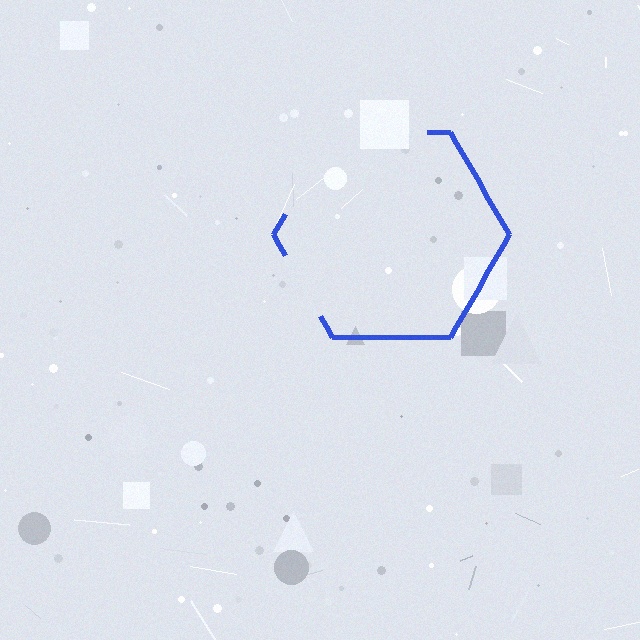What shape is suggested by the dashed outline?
The dashed outline suggests a hexagon.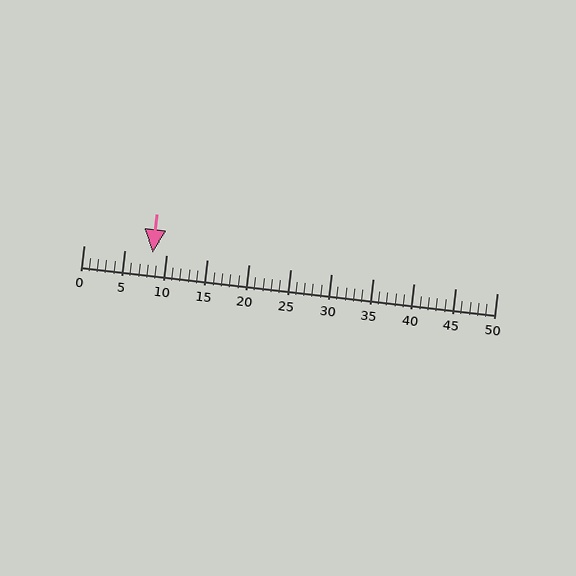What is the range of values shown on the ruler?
The ruler shows values from 0 to 50.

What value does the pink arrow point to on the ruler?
The pink arrow points to approximately 8.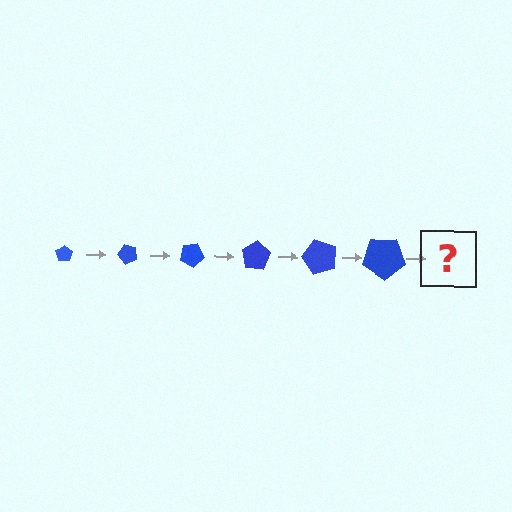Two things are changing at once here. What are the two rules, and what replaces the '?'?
The two rules are that the pentagon grows larger each step and it rotates 50 degrees each step. The '?' should be a pentagon, larger than the previous one and rotated 300 degrees from the start.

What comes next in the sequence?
The next element should be a pentagon, larger than the previous one and rotated 300 degrees from the start.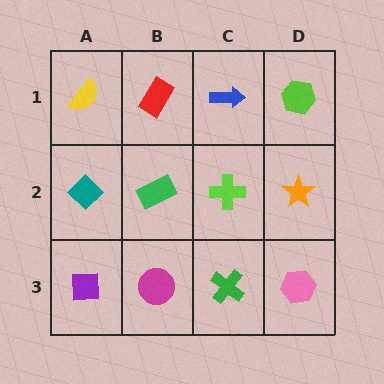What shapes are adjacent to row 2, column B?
A red rectangle (row 1, column B), a magenta circle (row 3, column B), a teal diamond (row 2, column A), a lime cross (row 2, column C).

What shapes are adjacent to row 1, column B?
A green rectangle (row 2, column B), a yellow semicircle (row 1, column A), a blue arrow (row 1, column C).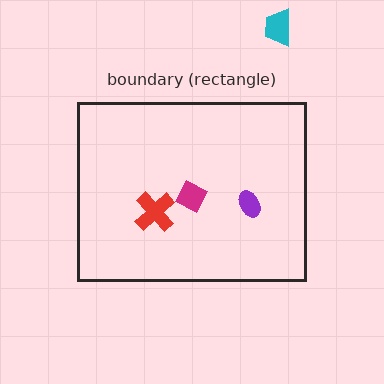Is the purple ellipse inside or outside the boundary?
Inside.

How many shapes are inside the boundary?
3 inside, 1 outside.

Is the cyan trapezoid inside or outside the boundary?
Outside.